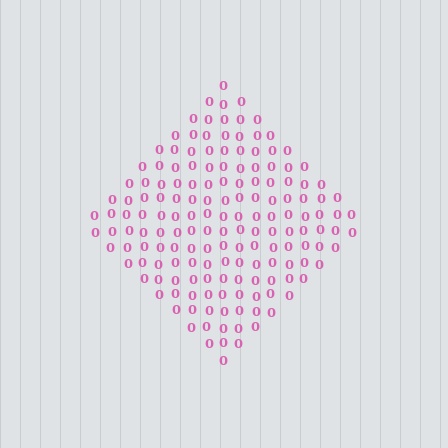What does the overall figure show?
The overall figure shows a diamond.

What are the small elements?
The small elements are digit 0's.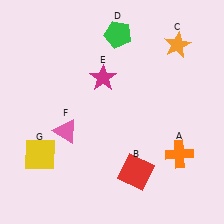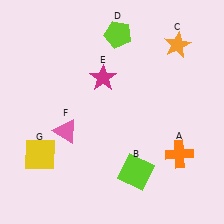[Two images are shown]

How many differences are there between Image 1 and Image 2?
There are 2 differences between the two images.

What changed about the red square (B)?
In Image 1, B is red. In Image 2, it changed to lime.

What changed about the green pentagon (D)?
In Image 1, D is green. In Image 2, it changed to lime.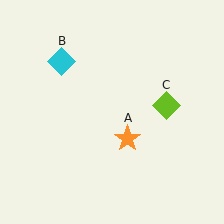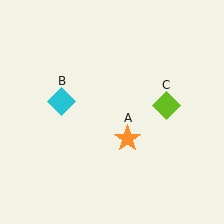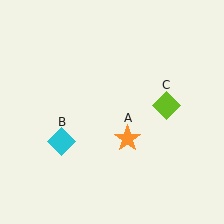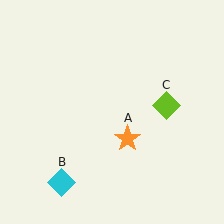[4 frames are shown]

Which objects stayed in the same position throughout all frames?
Orange star (object A) and lime diamond (object C) remained stationary.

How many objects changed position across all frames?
1 object changed position: cyan diamond (object B).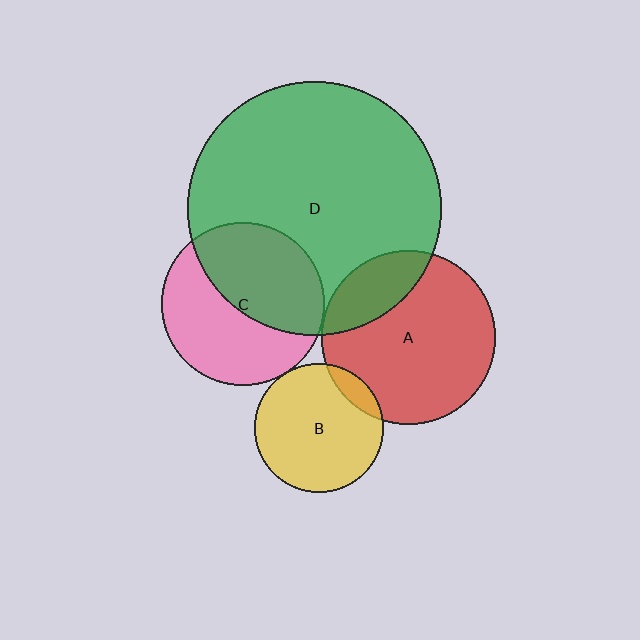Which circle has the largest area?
Circle D (green).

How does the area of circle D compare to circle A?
Approximately 2.1 times.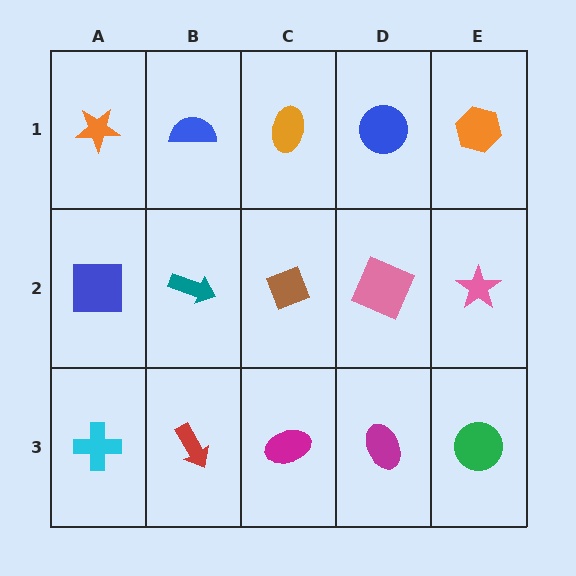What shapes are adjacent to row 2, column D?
A blue circle (row 1, column D), a magenta ellipse (row 3, column D), a brown diamond (row 2, column C), a pink star (row 2, column E).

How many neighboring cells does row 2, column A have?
3.